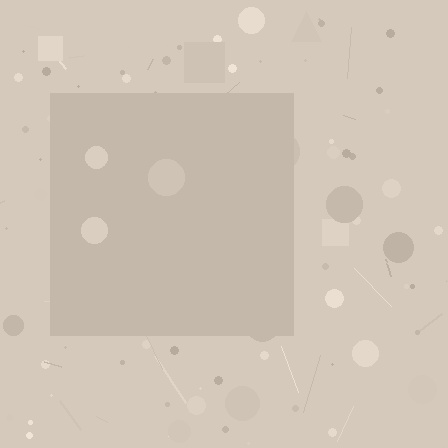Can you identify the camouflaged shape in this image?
The camouflaged shape is a square.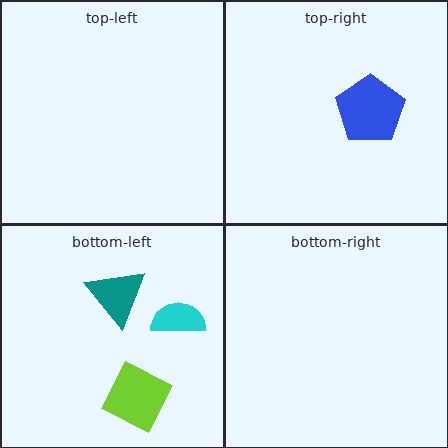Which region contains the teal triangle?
The bottom-left region.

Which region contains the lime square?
The bottom-left region.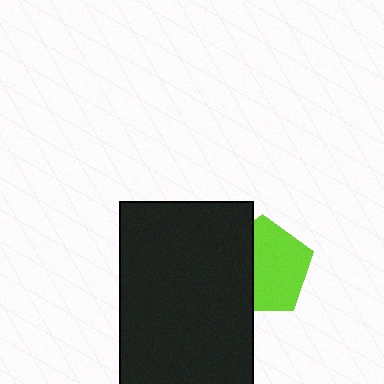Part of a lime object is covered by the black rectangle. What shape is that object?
It is a pentagon.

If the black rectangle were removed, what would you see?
You would see the complete lime pentagon.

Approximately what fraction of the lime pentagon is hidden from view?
Roughly 37% of the lime pentagon is hidden behind the black rectangle.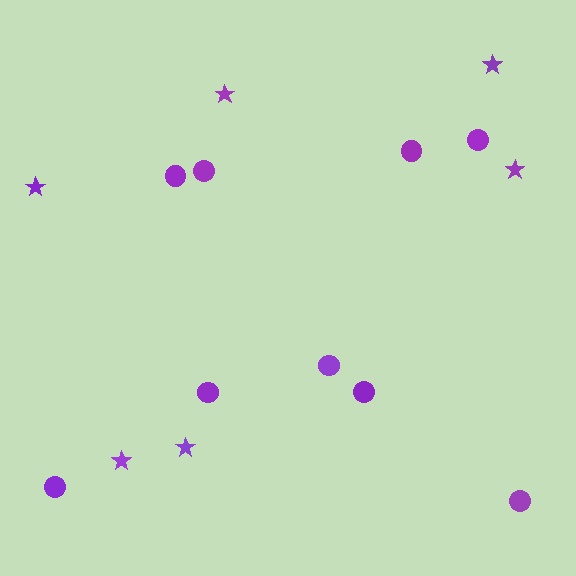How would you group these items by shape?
There are 2 groups: one group of circles (9) and one group of stars (6).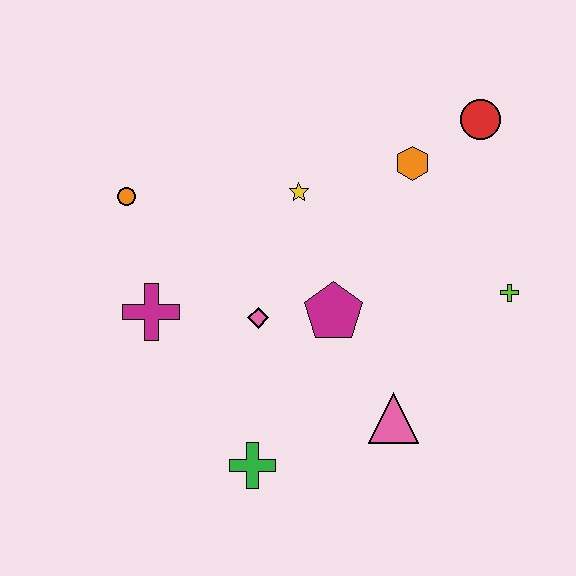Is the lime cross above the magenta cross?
Yes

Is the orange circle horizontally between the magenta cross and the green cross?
No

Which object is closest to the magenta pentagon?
The pink diamond is closest to the magenta pentagon.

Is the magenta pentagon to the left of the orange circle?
No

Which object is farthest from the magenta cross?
The red circle is farthest from the magenta cross.